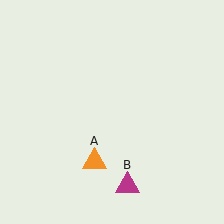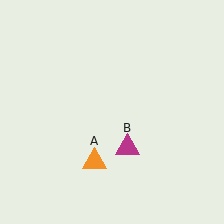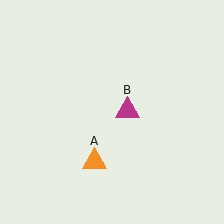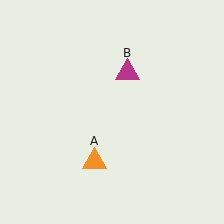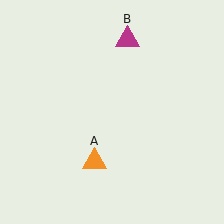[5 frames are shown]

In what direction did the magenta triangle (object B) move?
The magenta triangle (object B) moved up.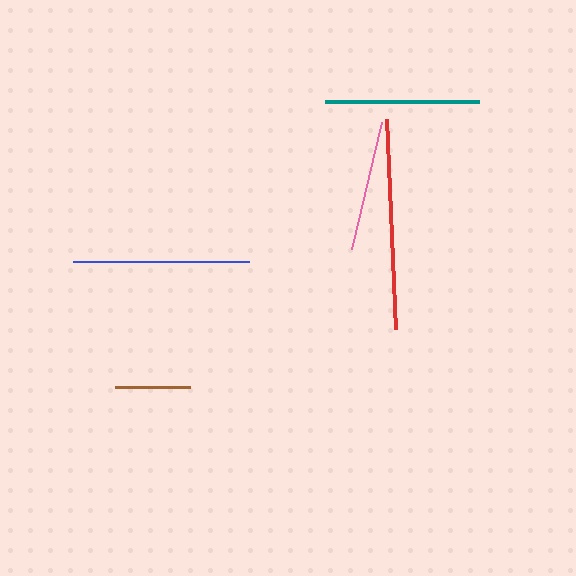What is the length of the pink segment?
The pink segment is approximately 131 pixels long.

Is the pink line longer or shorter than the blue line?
The blue line is longer than the pink line.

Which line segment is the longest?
The red line is the longest at approximately 209 pixels.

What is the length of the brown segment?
The brown segment is approximately 74 pixels long.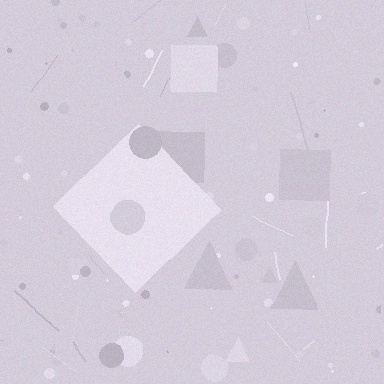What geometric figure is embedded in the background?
A diamond is embedded in the background.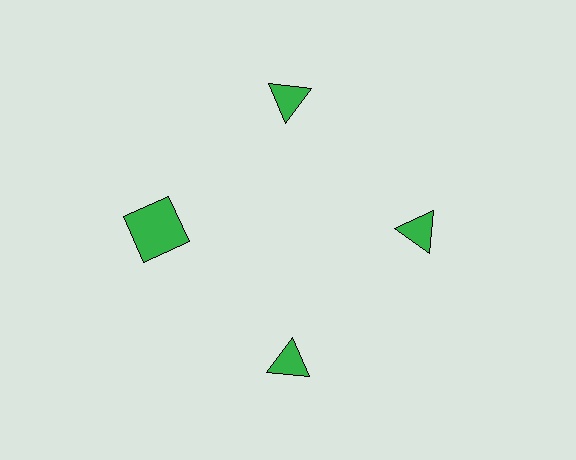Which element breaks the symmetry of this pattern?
The green square at roughly the 9 o'clock position breaks the symmetry. All other shapes are green triangles.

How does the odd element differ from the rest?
It has a different shape: square instead of triangle.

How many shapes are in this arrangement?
There are 4 shapes arranged in a ring pattern.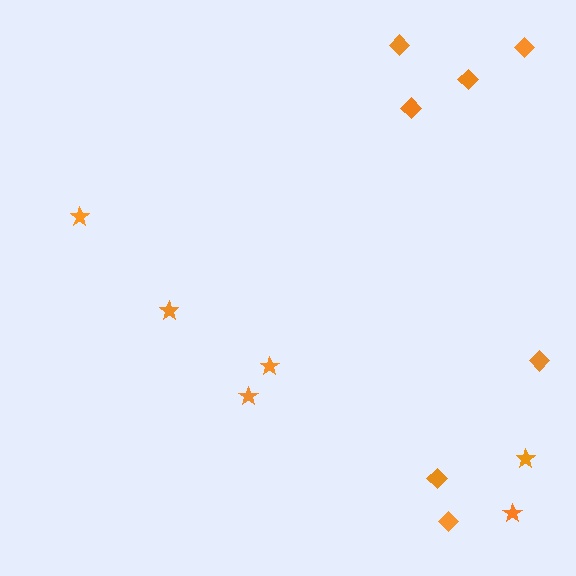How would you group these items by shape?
There are 2 groups: one group of diamonds (7) and one group of stars (6).